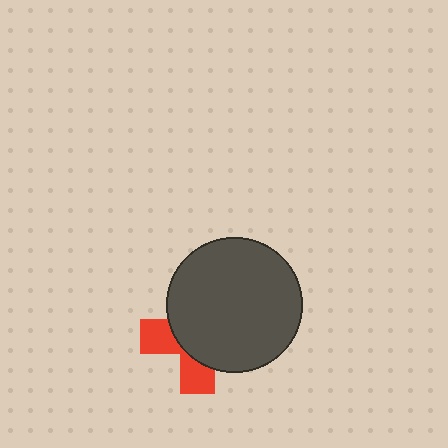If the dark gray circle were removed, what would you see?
You would see the complete red cross.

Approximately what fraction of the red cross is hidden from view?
Roughly 65% of the red cross is hidden behind the dark gray circle.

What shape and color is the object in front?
The object in front is a dark gray circle.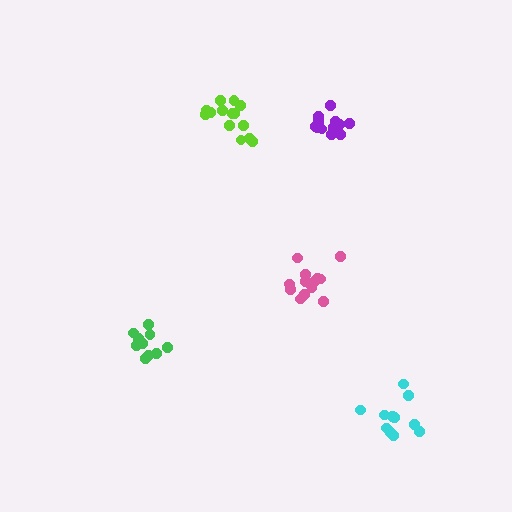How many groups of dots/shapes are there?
There are 5 groups.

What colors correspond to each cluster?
The clusters are colored: pink, cyan, purple, green, lime.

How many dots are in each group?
Group 1: 14 dots, Group 2: 12 dots, Group 3: 12 dots, Group 4: 10 dots, Group 5: 14 dots (62 total).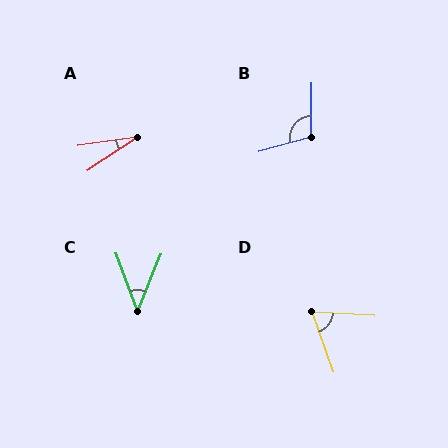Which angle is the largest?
B, at approximately 106 degrees.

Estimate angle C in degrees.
Approximately 42 degrees.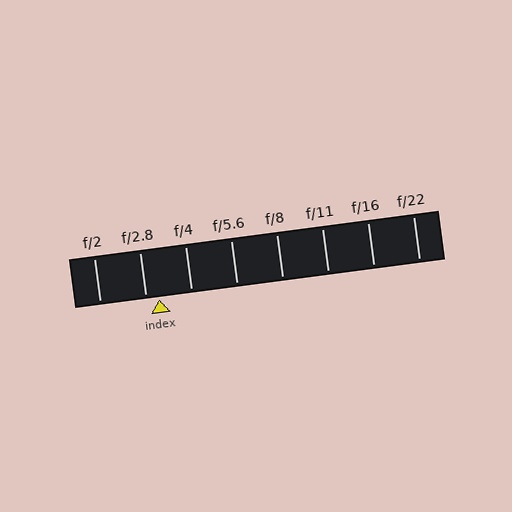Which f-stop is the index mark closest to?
The index mark is closest to f/2.8.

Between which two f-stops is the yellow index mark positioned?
The index mark is between f/2.8 and f/4.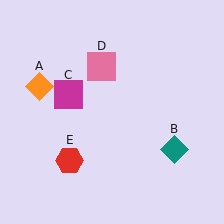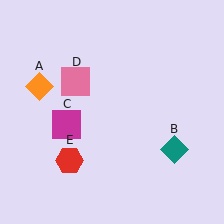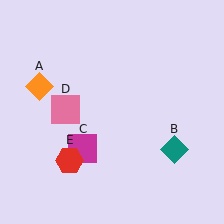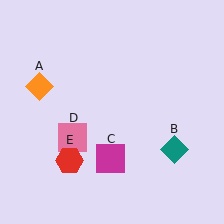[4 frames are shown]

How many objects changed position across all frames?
2 objects changed position: magenta square (object C), pink square (object D).